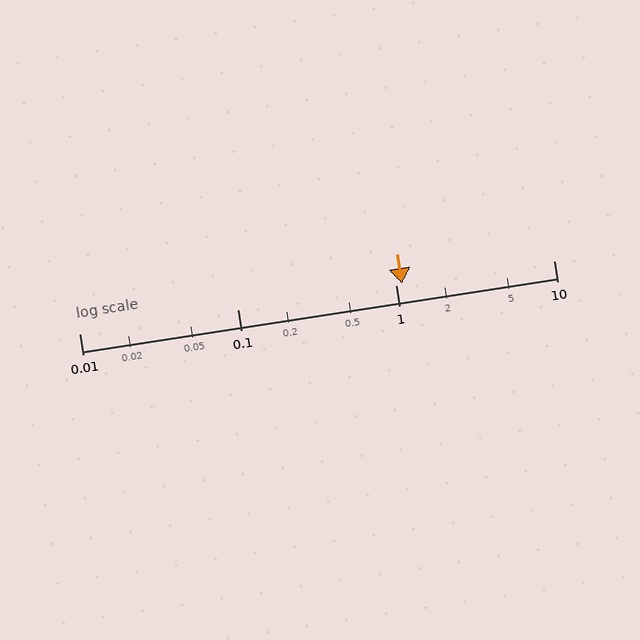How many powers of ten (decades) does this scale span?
The scale spans 3 decades, from 0.01 to 10.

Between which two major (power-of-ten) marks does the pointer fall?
The pointer is between 1 and 10.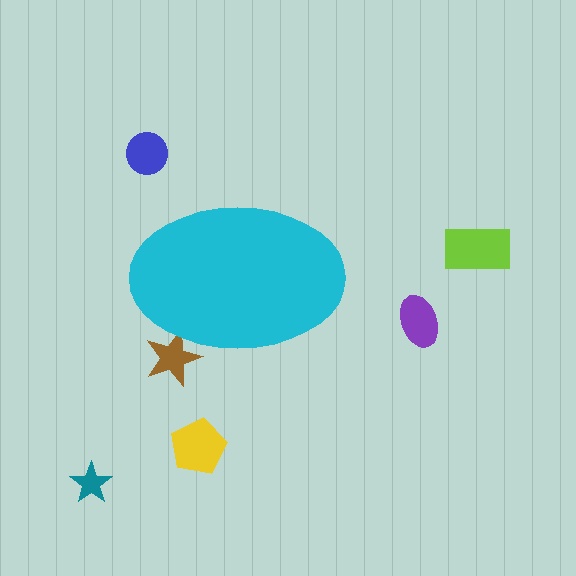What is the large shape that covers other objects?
A cyan ellipse.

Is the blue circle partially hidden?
No, the blue circle is fully visible.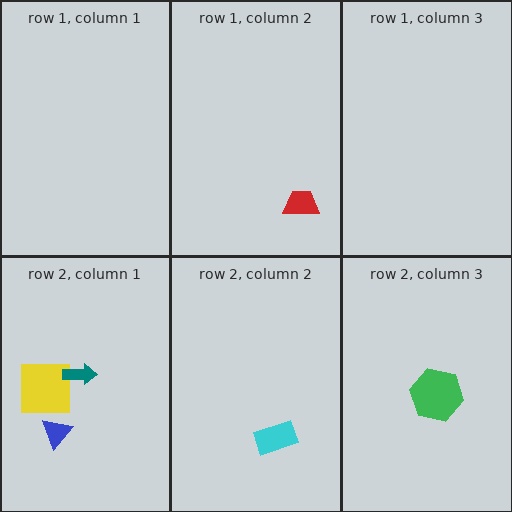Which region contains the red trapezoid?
The row 1, column 2 region.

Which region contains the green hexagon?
The row 2, column 3 region.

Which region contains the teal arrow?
The row 2, column 1 region.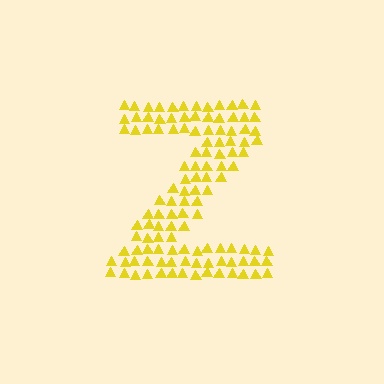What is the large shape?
The large shape is the letter Z.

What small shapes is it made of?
It is made of small triangles.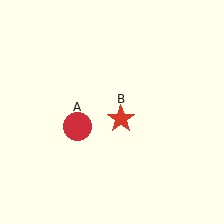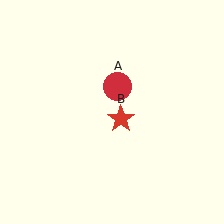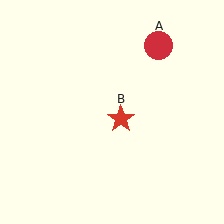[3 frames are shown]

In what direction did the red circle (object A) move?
The red circle (object A) moved up and to the right.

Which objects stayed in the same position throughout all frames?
Red star (object B) remained stationary.